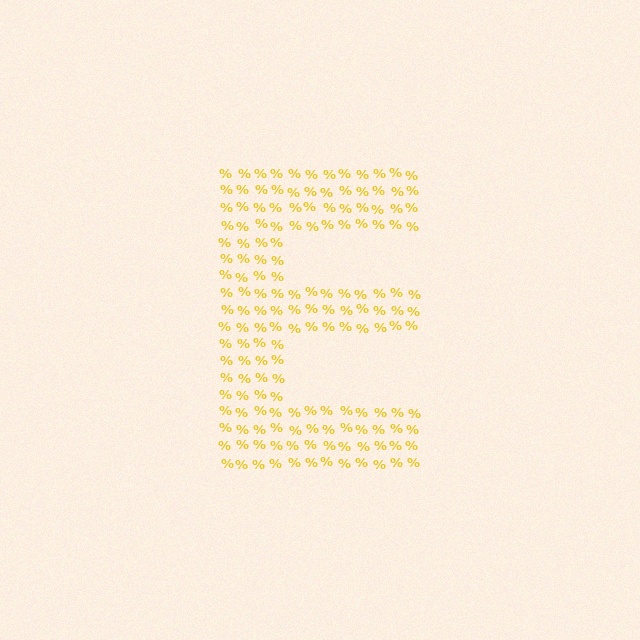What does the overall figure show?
The overall figure shows the letter E.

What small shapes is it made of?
It is made of small percent signs.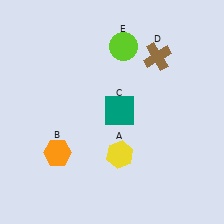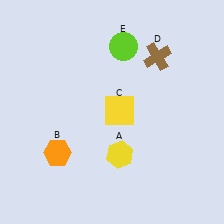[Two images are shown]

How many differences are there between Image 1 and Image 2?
There is 1 difference between the two images.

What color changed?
The square (C) changed from teal in Image 1 to yellow in Image 2.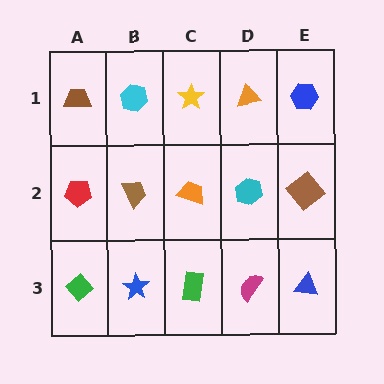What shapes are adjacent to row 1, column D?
A cyan hexagon (row 2, column D), a yellow star (row 1, column C), a blue hexagon (row 1, column E).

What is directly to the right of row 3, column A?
A blue star.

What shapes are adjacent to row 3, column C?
An orange trapezoid (row 2, column C), a blue star (row 3, column B), a magenta semicircle (row 3, column D).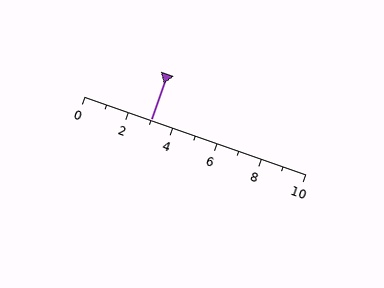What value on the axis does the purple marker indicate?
The marker indicates approximately 3.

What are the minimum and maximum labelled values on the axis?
The axis runs from 0 to 10.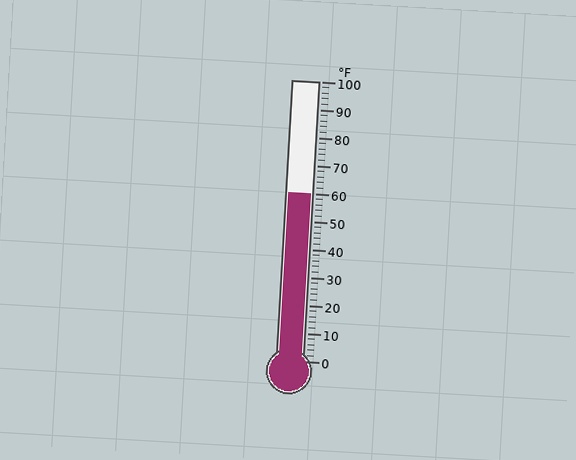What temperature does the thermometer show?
The thermometer shows approximately 60°F.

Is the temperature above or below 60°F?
The temperature is at 60°F.